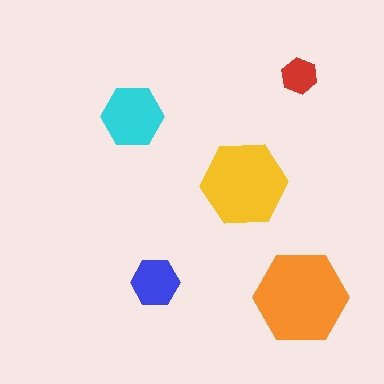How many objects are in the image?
There are 5 objects in the image.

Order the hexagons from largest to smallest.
the orange one, the yellow one, the cyan one, the blue one, the red one.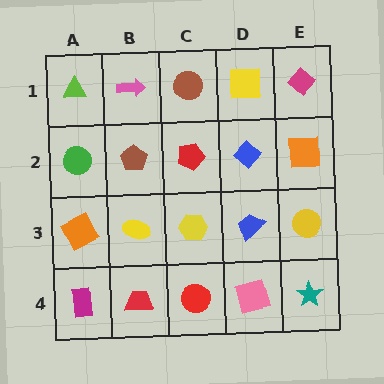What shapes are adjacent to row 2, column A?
A lime triangle (row 1, column A), an orange square (row 3, column A), a brown pentagon (row 2, column B).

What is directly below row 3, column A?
A magenta rectangle.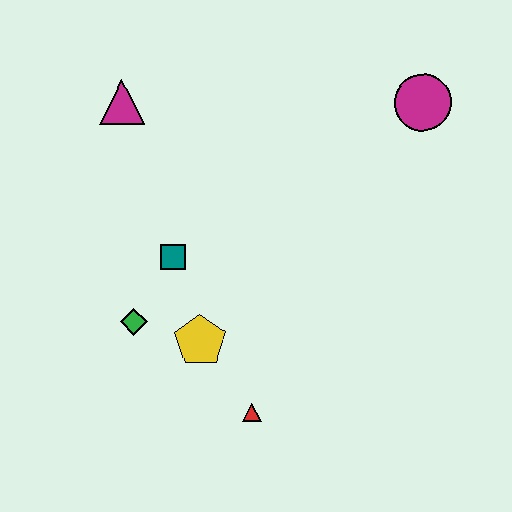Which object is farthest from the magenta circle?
The green diamond is farthest from the magenta circle.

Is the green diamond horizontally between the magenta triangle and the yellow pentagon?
Yes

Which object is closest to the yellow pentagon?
The green diamond is closest to the yellow pentagon.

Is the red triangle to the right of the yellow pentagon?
Yes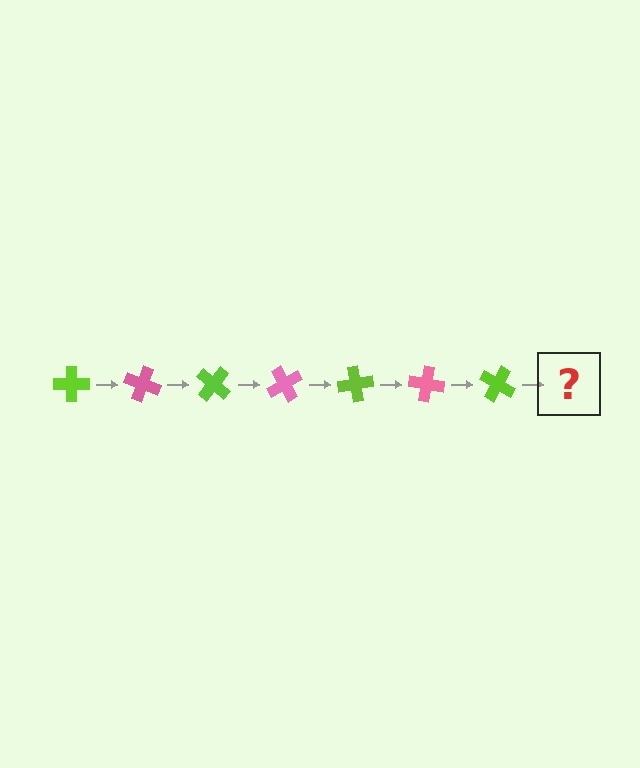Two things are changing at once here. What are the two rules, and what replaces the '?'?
The two rules are that it rotates 20 degrees each step and the color cycles through lime and pink. The '?' should be a pink cross, rotated 140 degrees from the start.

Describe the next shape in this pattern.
It should be a pink cross, rotated 140 degrees from the start.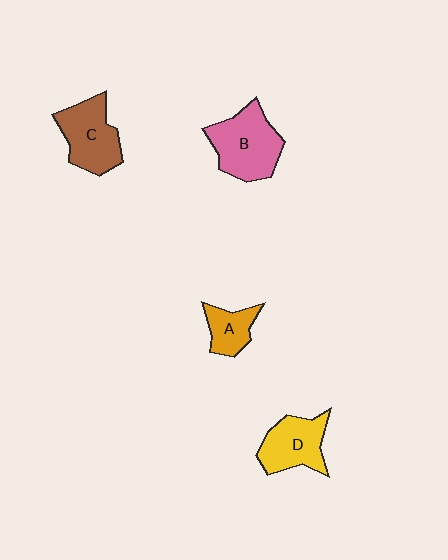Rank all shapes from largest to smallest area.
From largest to smallest: B (pink), C (brown), D (yellow), A (orange).